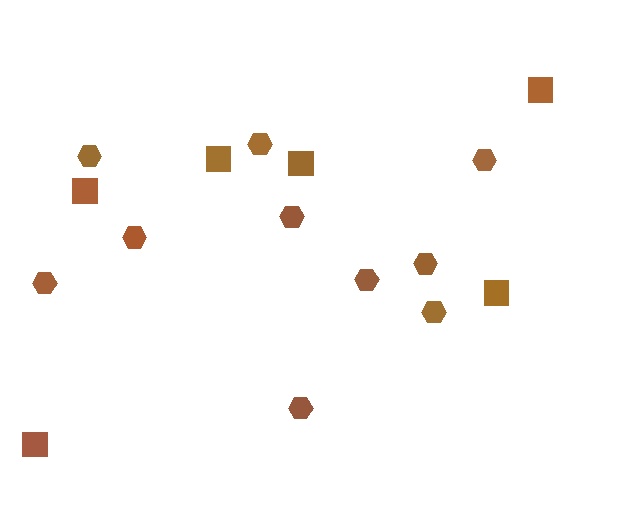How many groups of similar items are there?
There are 2 groups: one group of hexagons (10) and one group of squares (6).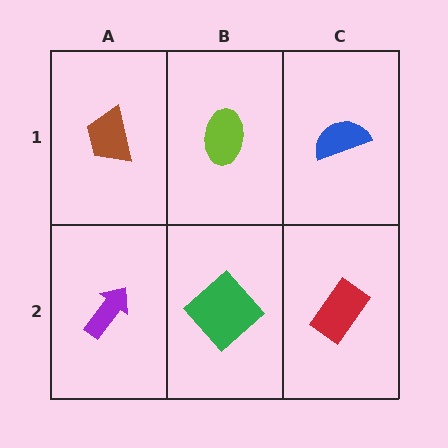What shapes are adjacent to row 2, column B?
A lime ellipse (row 1, column B), a purple arrow (row 2, column A), a red rectangle (row 2, column C).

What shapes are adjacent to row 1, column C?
A red rectangle (row 2, column C), a lime ellipse (row 1, column B).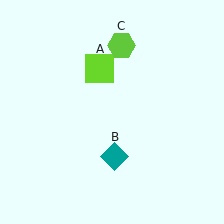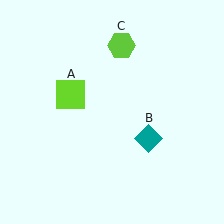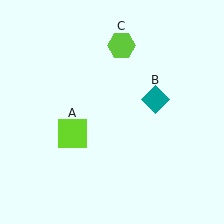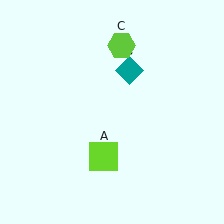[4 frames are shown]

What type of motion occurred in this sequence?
The lime square (object A), teal diamond (object B) rotated counterclockwise around the center of the scene.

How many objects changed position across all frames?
2 objects changed position: lime square (object A), teal diamond (object B).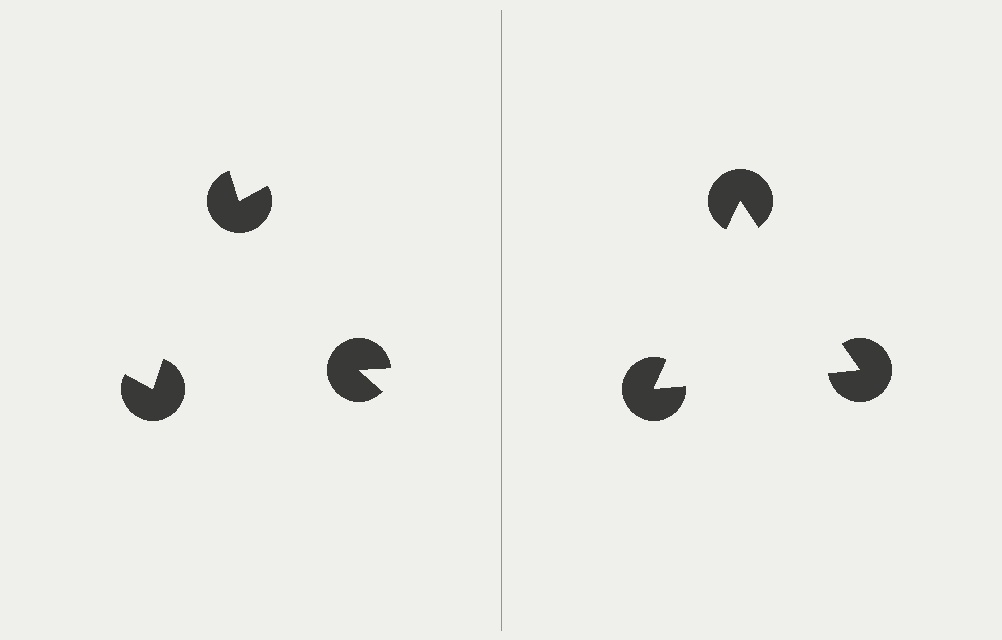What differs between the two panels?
The pac-man discs are positioned identically on both sides; only the wedge orientations differ. On the right they align to a triangle; on the left they are misaligned.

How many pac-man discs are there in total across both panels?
6 — 3 on each side.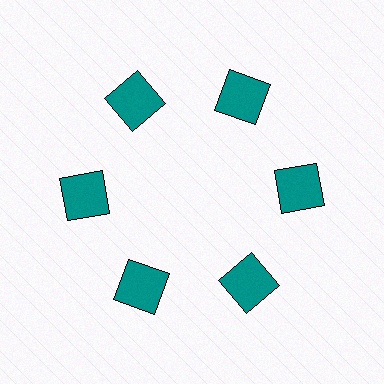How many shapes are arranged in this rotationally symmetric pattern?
There are 6 shapes, arranged in 6 groups of 1.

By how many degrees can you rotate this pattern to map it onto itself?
The pattern maps onto itself every 60 degrees of rotation.